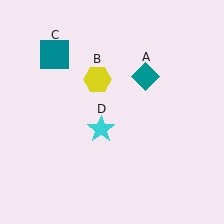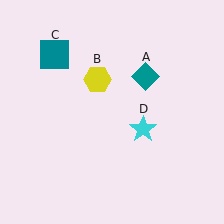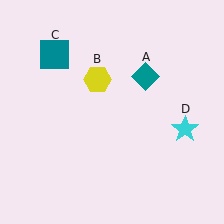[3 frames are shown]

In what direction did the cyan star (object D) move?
The cyan star (object D) moved right.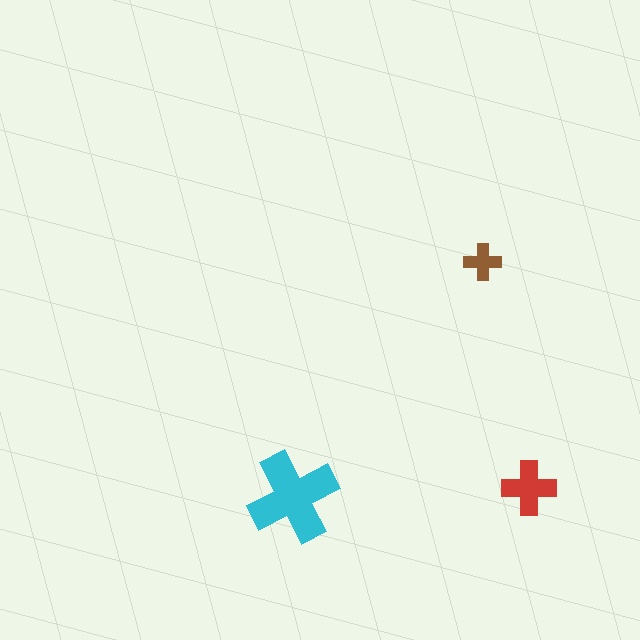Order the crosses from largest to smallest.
the cyan one, the red one, the brown one.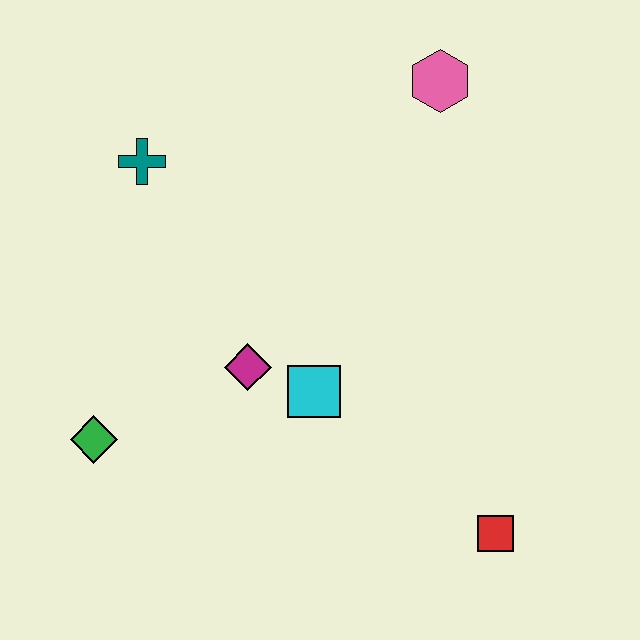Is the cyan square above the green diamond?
Yes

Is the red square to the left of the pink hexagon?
No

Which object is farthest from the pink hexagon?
The green diamond is farthest from the pink hexagon.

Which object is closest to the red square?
The cyan square is closest to the red square.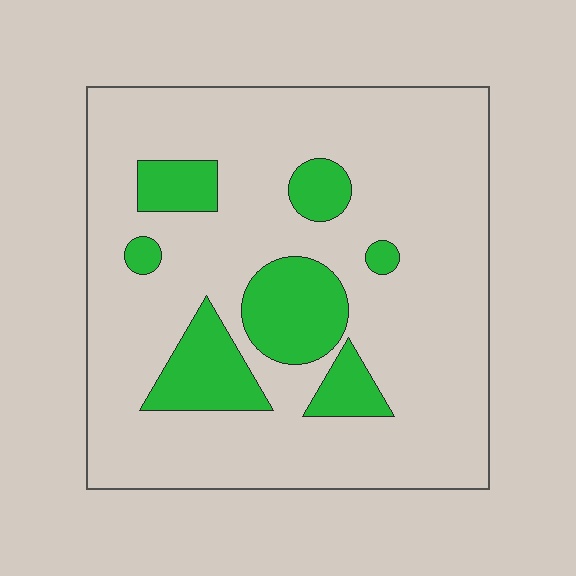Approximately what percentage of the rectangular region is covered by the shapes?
Approximately 20%.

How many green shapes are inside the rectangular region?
7.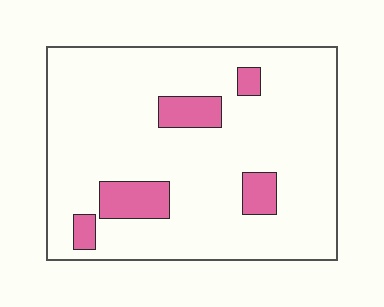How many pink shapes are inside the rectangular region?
5.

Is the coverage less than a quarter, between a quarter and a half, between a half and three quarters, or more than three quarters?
Less than a quarter.